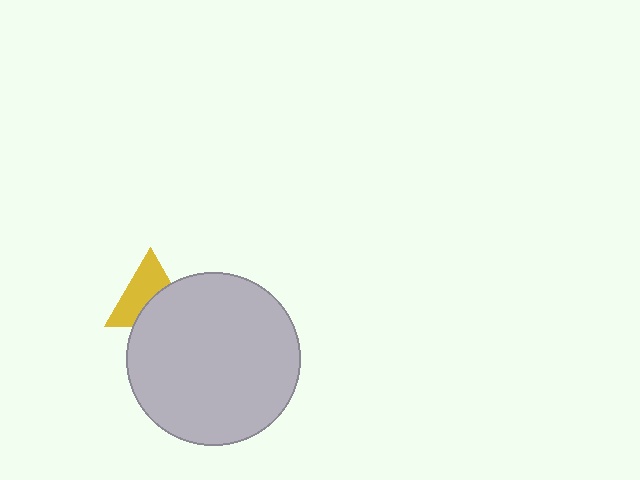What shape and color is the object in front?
The object in front is a light gray circle.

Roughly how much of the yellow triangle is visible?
About half of it is visible (roughly 56%).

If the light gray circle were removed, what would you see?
You would see the complete yellow triangle.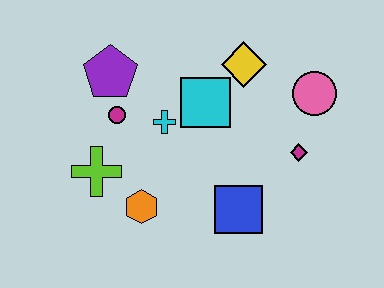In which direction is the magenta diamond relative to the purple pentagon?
The magenta diamond is to the right of the purple pentagon.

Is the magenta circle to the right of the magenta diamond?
No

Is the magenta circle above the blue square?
Yes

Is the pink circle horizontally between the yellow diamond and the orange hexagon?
No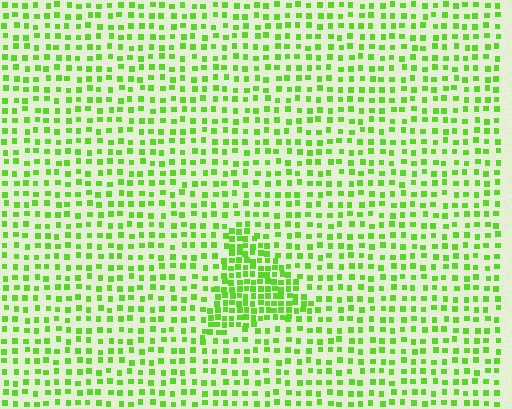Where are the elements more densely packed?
The elements are more densely packed inside the triangle boundary.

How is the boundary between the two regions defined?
The boundary is defined by a change in element density (approximately 2.2x ratio). All elements are the same color, size, and shape.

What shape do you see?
I see a triangle.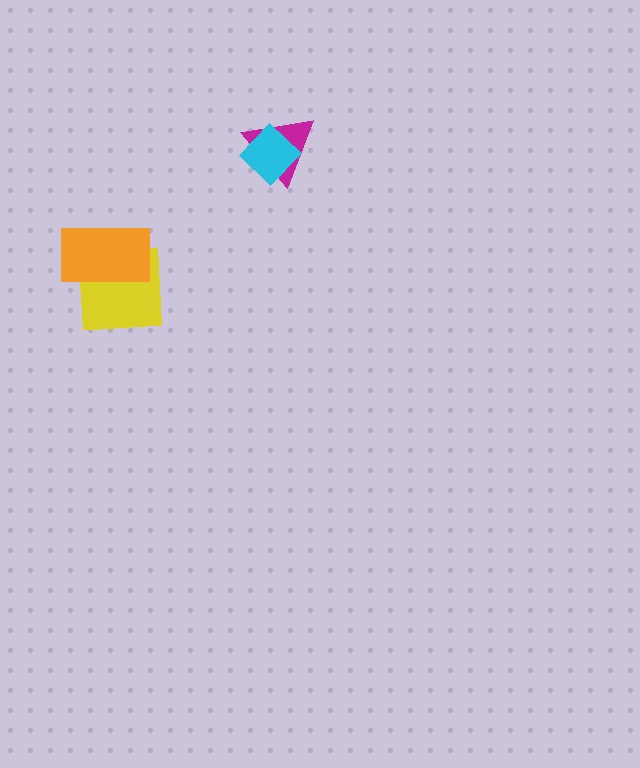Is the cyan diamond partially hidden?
No, no other shape covers it.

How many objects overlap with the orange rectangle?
1 object overlaps with the orange rectangle.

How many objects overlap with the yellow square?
1 object overlaps with the yellow square.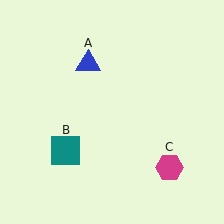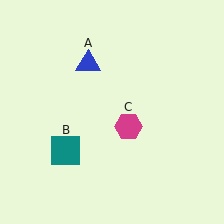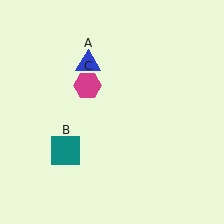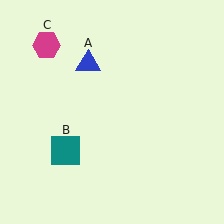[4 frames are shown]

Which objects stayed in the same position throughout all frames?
Blue triangle (object A) and teal square (object B) remained stationary.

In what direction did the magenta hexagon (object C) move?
The magenta hexagon (object C) moved up and to the left.